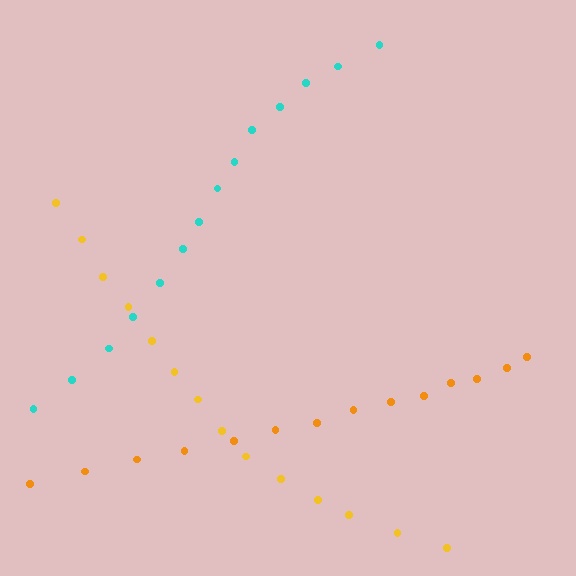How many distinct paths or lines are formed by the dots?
There are 3 distinct paths.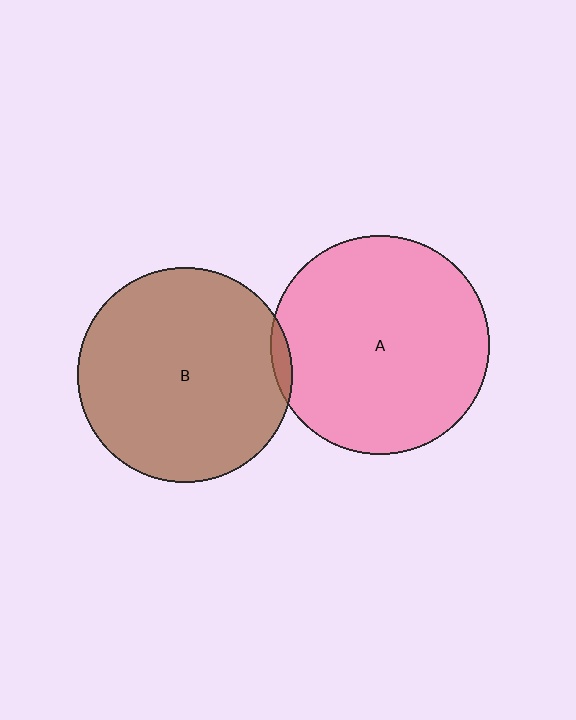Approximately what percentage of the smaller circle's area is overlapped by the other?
Approximately 5%.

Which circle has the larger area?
Circle A (pink).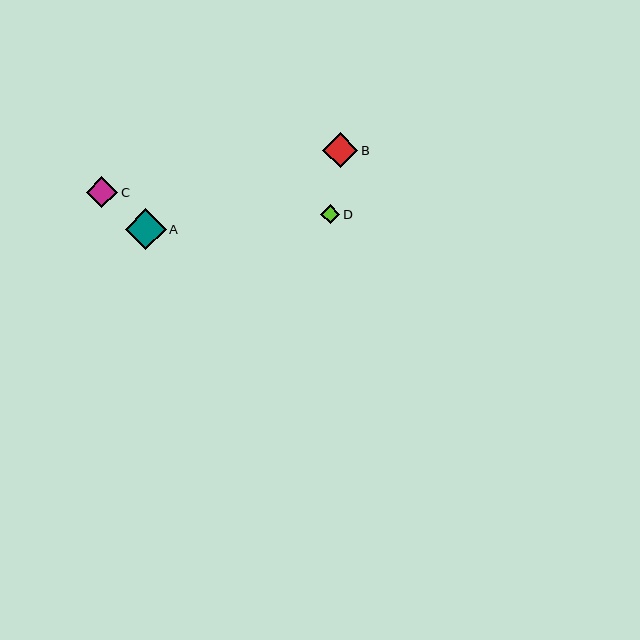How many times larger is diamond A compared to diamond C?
Diamond A is approximately 1.3 times the size of diamond C.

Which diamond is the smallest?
Diamond D is the smallest with a size of approximately 19 pixels.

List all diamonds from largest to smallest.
From largest to smallest: A, B, C, D.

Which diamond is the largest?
Diamond A is the largest with a size of approximately 41 pixels.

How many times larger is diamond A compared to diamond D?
Diamond A is approximately 2.2 times the size of diamond D.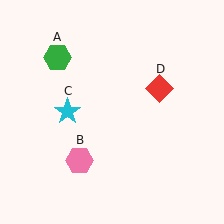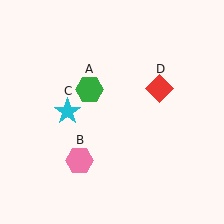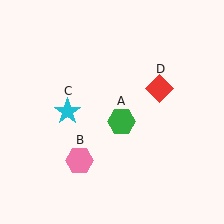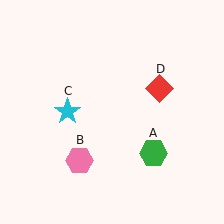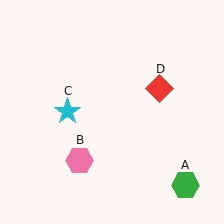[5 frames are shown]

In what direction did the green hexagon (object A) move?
The green hexagon (object A) moved down and to the right.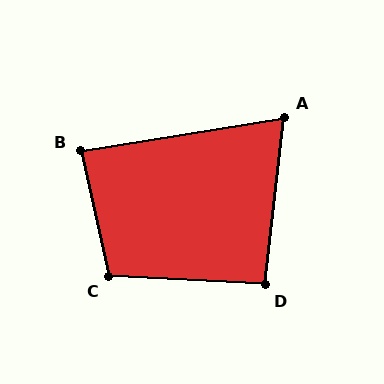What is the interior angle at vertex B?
Approximately 87 degrees (approximately right).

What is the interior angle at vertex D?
Approximately 93 degrees (approximately right).